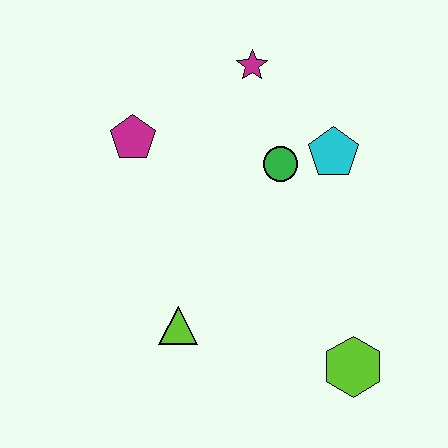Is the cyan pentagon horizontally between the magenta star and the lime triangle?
No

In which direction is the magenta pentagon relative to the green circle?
The magenta pentagon is to the left of the green circle.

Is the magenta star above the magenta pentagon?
Yes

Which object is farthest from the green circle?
The lime hexagon is farthest from the green circle.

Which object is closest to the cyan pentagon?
The green circle is closest to the cyan pentagon.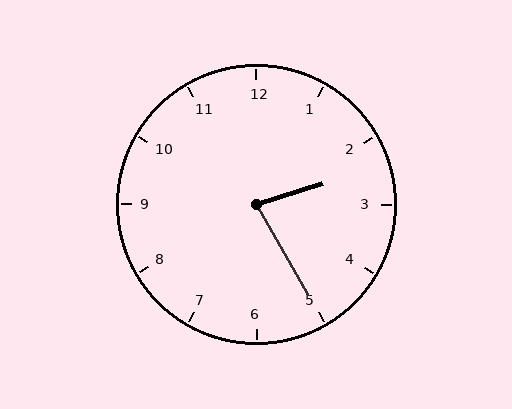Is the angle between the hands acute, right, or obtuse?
It is acute.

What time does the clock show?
2:25.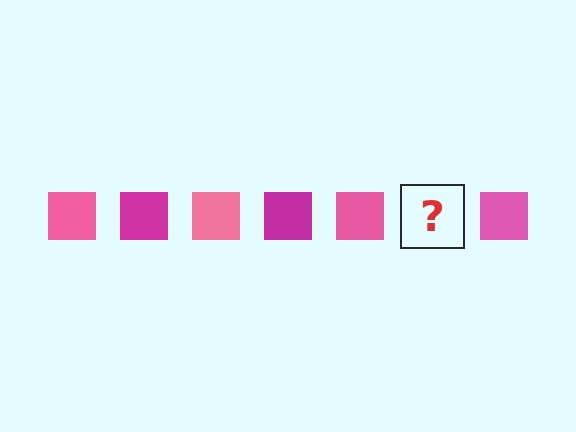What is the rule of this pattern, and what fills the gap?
The rule is that the pattern cycles through pink, magenta squares. The gap should be filled with a magenta square.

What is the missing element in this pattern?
The missing element is a magenta square.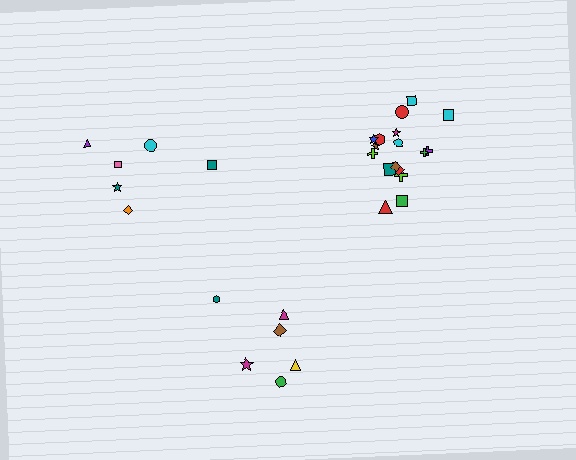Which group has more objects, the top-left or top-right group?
The top-right group.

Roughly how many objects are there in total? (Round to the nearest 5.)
Roughly 30 objects in total.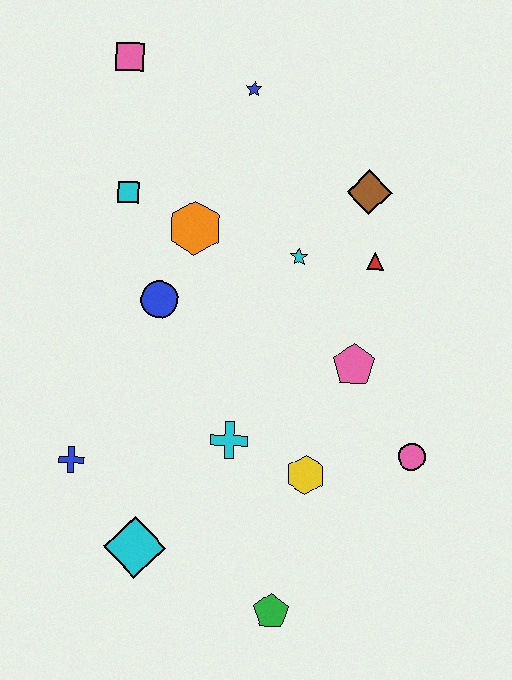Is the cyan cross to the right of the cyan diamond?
Yes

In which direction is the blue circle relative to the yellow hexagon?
The blue circle is above the yellow hexagon.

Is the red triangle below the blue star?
Yes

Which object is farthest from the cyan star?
The green pentagon is farthest from the cyan star.